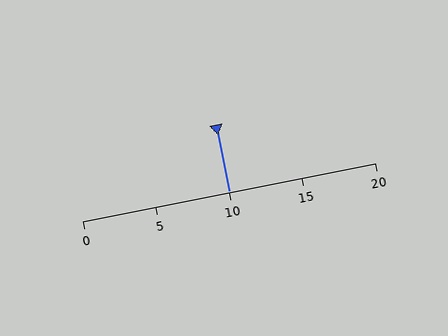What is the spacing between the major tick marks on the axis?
The major ticks are spaced 5 apart.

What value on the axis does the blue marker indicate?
The marker indicates approximately 10.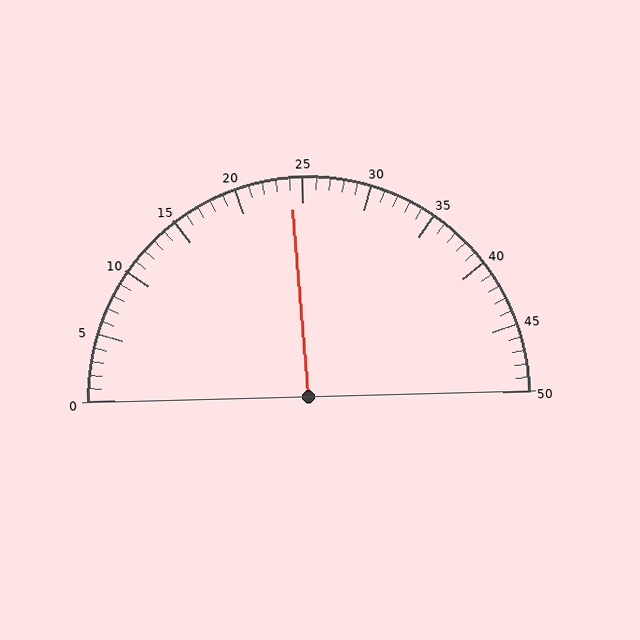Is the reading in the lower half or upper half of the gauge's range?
The reading is in the lower half of the range (0 to 50).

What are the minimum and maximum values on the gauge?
The gauge ranges from 0 to 50.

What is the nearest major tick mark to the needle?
The nearest major tick mark is 25.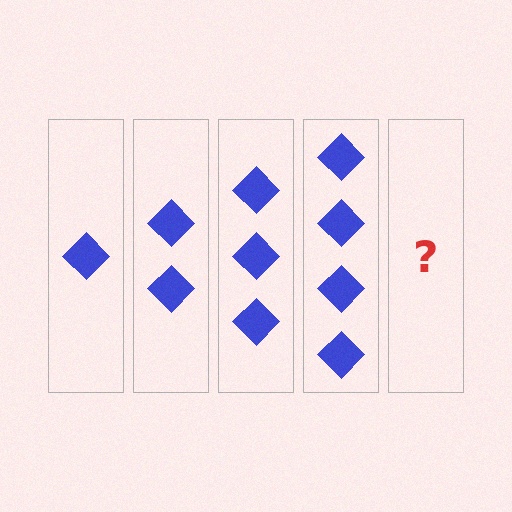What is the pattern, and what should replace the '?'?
The pattern is that each step adds one more diamond. The '?' should be 5 diamonds.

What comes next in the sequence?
The next element should be 5 diamonds.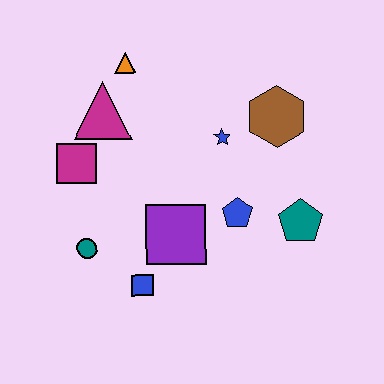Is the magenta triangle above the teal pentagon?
Yes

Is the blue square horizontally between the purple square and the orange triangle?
Yes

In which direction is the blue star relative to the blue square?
The blue star is above the blue square.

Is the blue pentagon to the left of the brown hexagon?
Yes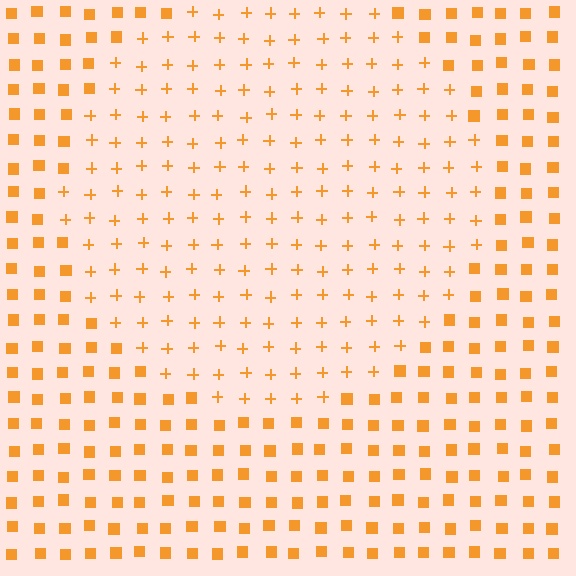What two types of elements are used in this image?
The image uses plus signs inside the circle region and squares outside it.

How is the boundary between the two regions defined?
The boundary is defined by a change in element shape: plus signs inside vs. squares outside. All elements share the same color and spacing.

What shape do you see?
I see a circle.